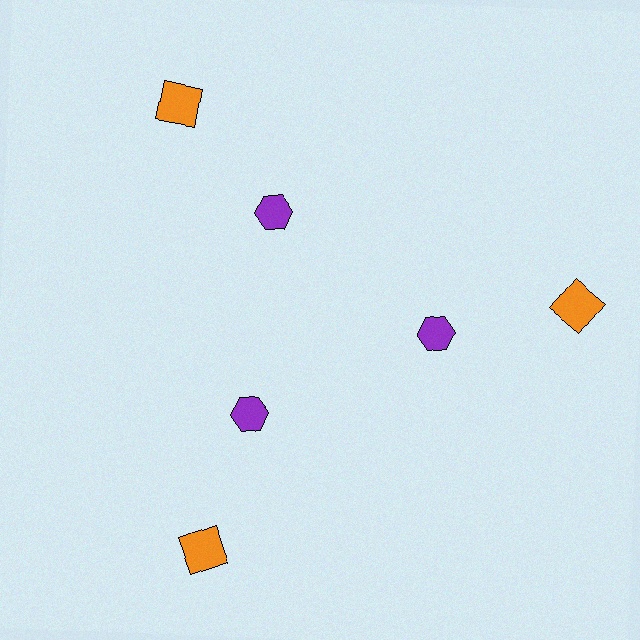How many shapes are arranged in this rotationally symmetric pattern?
There are 6 shapes, arranged in 3 groups of 2.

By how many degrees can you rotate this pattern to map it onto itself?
The pattern maps onto itself every 120 degrees of rotation.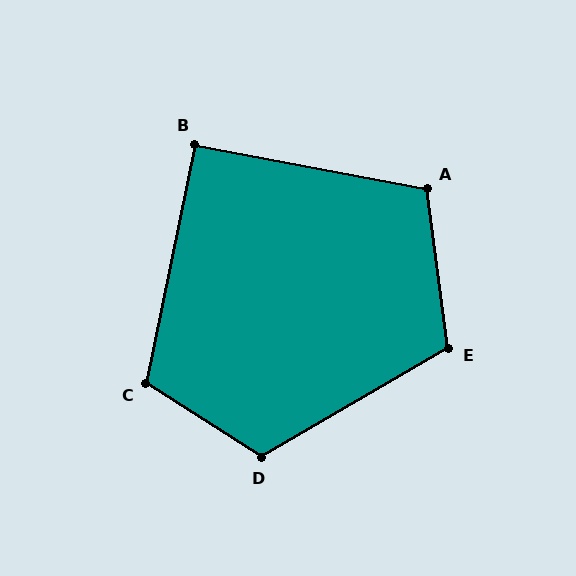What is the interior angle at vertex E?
Approximately 113 degrees (obtuse).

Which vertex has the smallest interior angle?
B, at approximately 91 degrees.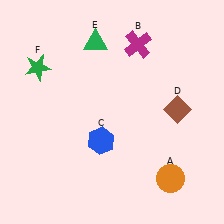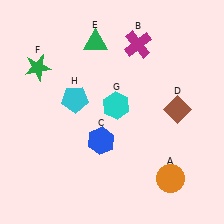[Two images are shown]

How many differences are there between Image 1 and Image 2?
There are 2 differences between the two images.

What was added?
A cyan hexagon (G), a cyan pentagon (H) were added in Image 2.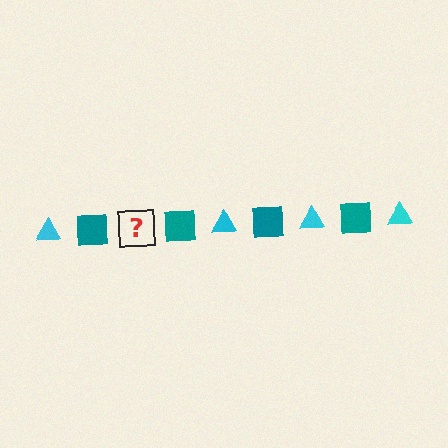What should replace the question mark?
The question mark should be replaced with a cyan triangle.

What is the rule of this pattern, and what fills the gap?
The rule is that the pattern alternates between cyan triangle and teal square. The gap should be filled with a cyan triangle.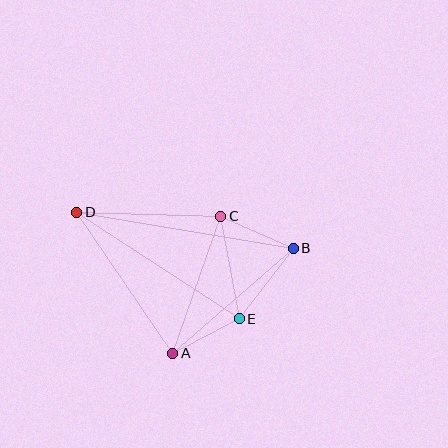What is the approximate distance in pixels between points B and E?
The distance between B and E is approximately 89 pixels.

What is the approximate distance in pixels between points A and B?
The distance between A and B is approximately 160 pixels.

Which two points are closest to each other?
Points A and E are closest to each other.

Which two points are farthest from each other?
Points B and D are farthest from each other.